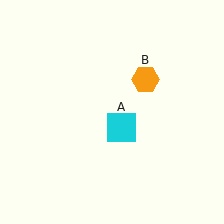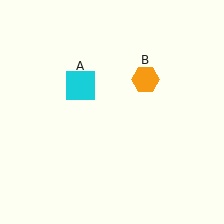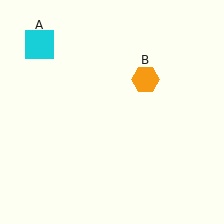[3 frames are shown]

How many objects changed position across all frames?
1 object changed position: cyan square (object A).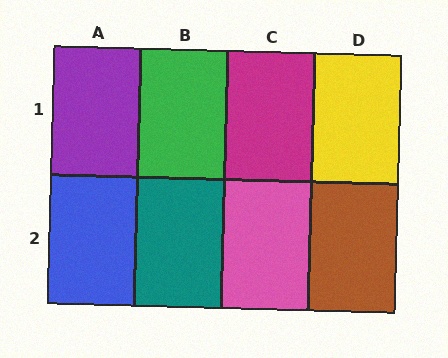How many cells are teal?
1 cell is teal.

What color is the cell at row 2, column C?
Pink.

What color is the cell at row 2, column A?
Blue.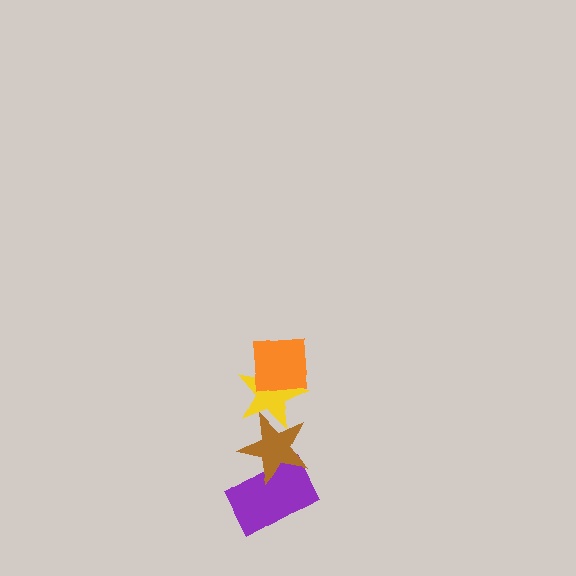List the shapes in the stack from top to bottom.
From top to bottom: the orange square, the yellow star, the brown star, the purple rectangle.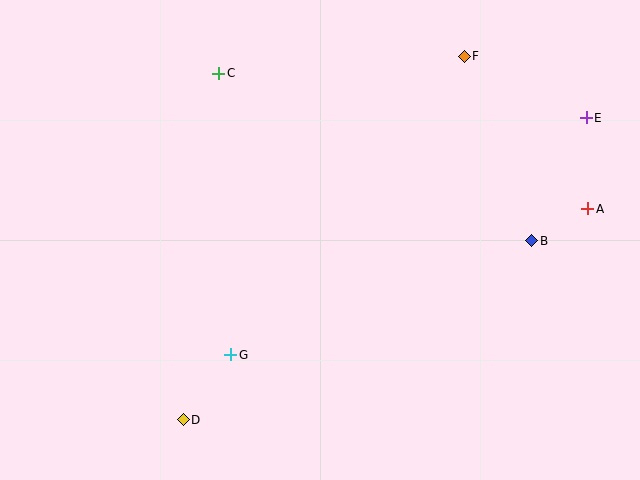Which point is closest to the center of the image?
Point G at (231, 355) is closest to the center.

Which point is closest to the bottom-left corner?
Point D is closest to the bottom-left corner.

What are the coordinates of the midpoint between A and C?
The midpoint between A and C is at (403, 141).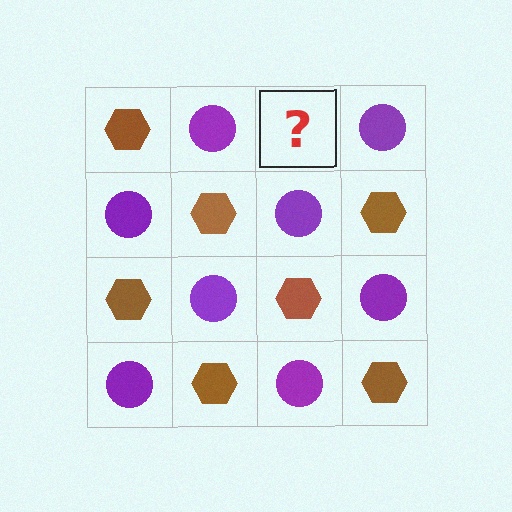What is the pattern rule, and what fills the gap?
The rule is that it alternates brown hexagon and purple circle in a checkerboard pattern. The gap should be filled with a brown hexagon.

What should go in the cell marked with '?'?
The missing cell should contain a brown hexagon.